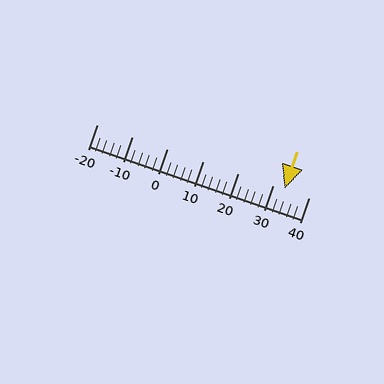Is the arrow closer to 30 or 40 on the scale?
The arrow is closer to 30.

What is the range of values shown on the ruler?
The ruler shows values from -20 to 40.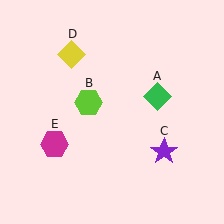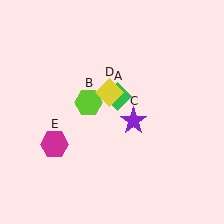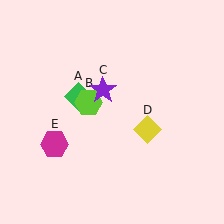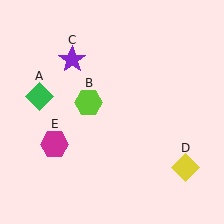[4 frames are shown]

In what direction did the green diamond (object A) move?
The green diamond (object A) moved left.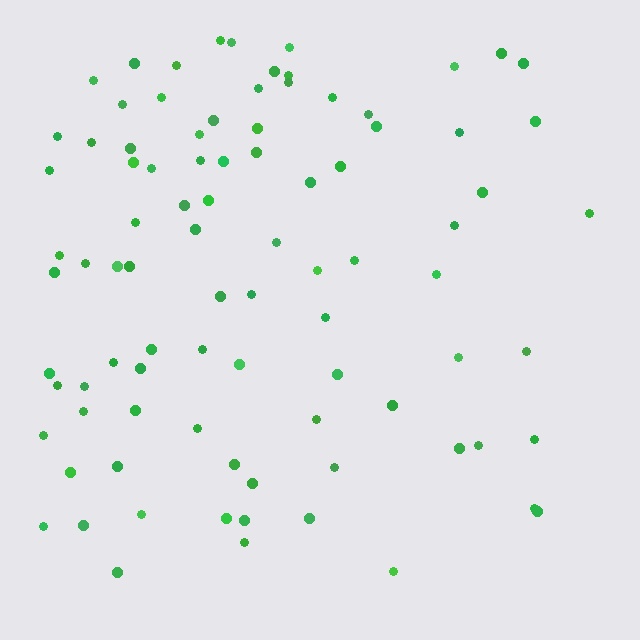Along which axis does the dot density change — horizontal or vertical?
Horizontal.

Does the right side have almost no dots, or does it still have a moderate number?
Still a moderate number, just noticeably fewer than the left.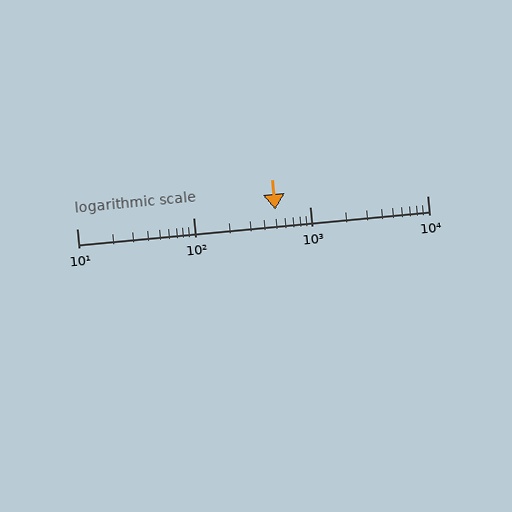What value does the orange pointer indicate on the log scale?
The pointer indicates approximately 500.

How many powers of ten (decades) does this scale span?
The scale spans 3 decades, from 10 to 10000.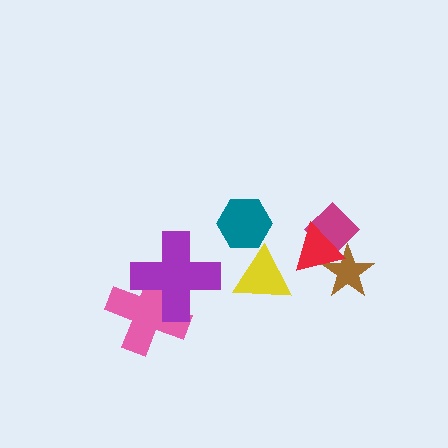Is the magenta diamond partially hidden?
Yes, it is partially covered by another shape.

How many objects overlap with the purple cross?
1 object overlaps with the purple cross.